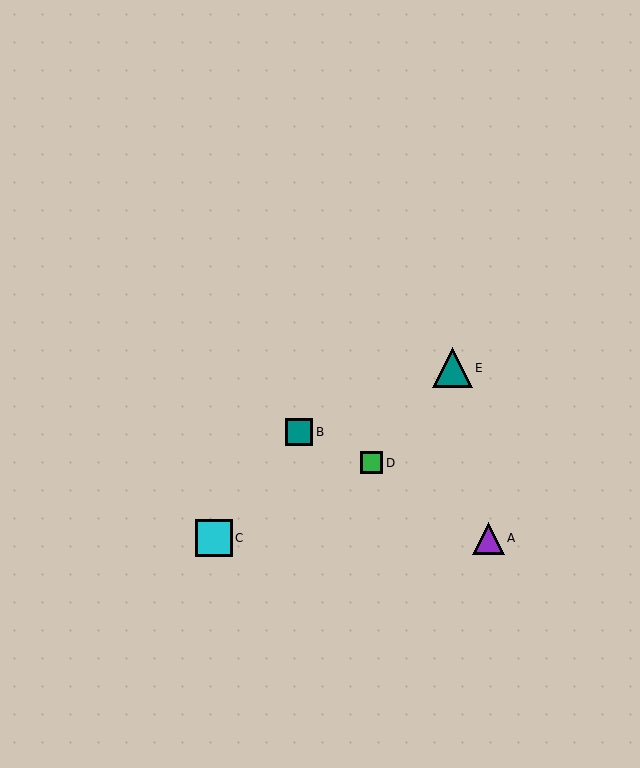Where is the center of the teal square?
The center of the teal square is at (299, 432).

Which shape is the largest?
The teal triangle (labeled E) is the largest.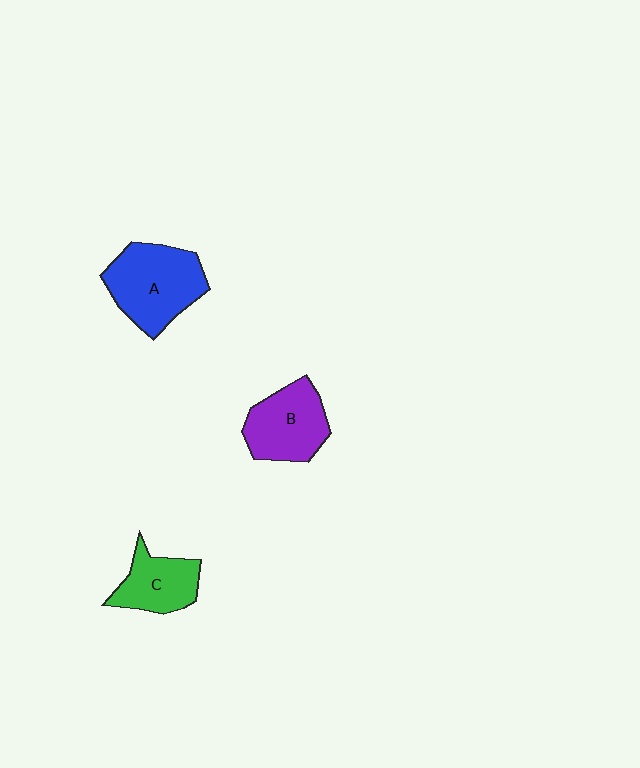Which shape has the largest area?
Shape A (blue).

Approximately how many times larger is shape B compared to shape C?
Approximately 1.2 times.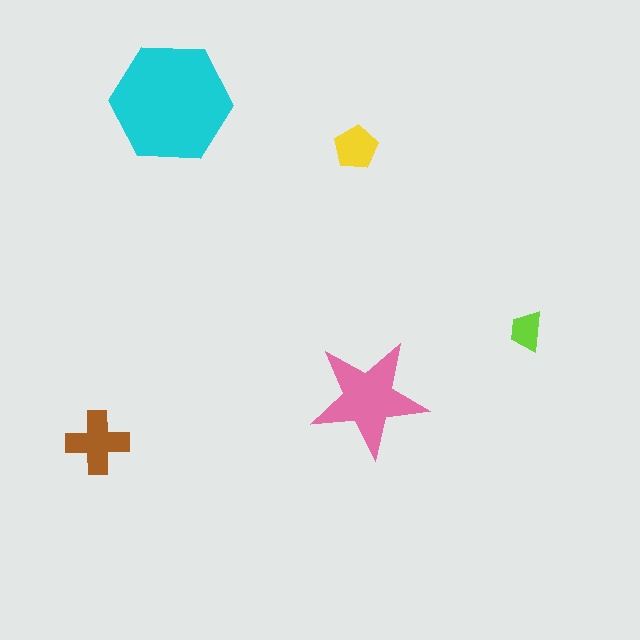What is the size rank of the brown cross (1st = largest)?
3rd.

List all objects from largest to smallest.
The cyan hexagon, the pink star, the brown cross, the yellow pentagon, the lime trapezoid.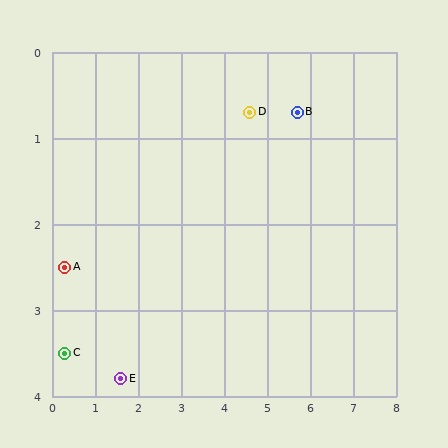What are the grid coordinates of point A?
Point A is at approximately (0.3, 2.5).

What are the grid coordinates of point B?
Point B is at approximately (5.7, 0.7).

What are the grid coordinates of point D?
Point D is at approximately (4.6, 0.7).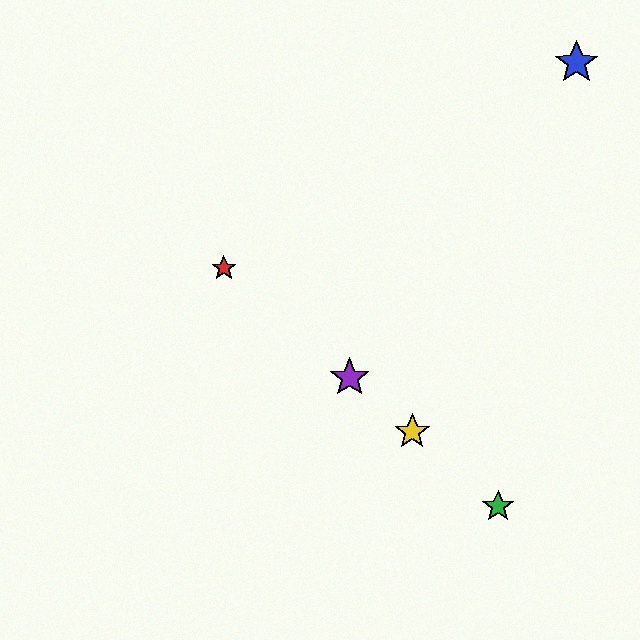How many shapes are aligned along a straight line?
4 shapes (the red star, the green star, the yellow star, the purple star) are aligned along a straight line.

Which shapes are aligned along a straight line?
The red star, the green star, the yellow star, the purple star are aligned along a straight line.